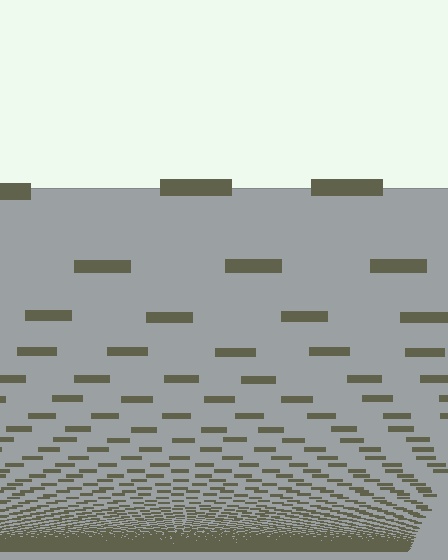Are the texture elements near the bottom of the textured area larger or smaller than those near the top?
Smaller. The gradient is inverted — elements near the bottom are smaller and denser.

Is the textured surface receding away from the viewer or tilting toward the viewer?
The surface appears to tilt toward the viewer. Texture elements get larger and sparser toward the top.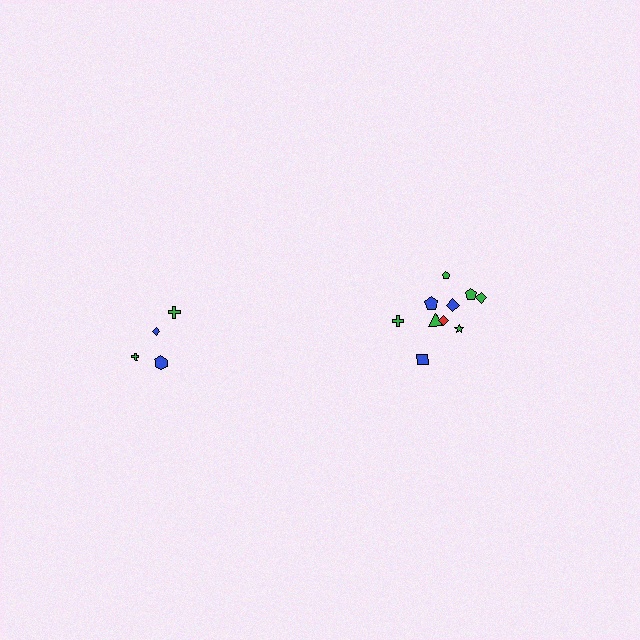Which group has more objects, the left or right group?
The right group.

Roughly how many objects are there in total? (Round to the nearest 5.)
Roughly 15 objects in total.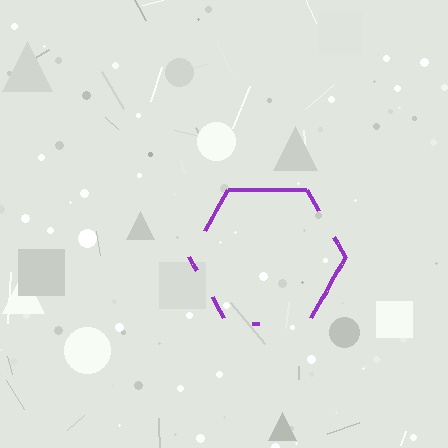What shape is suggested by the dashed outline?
The dashed outline suggests a hexagon.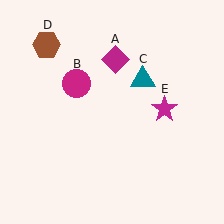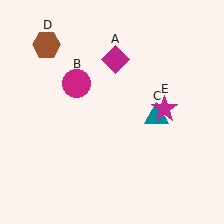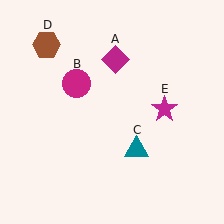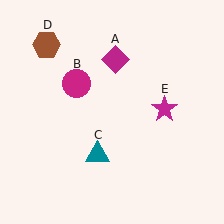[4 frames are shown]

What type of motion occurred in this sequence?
The teal triangle (object C) rotated clockwise around the center of the scene.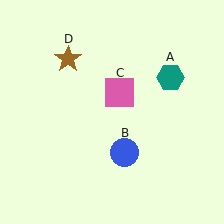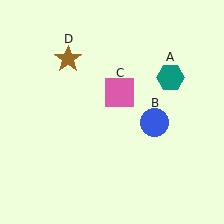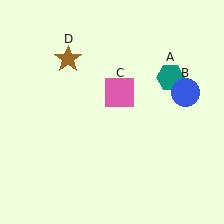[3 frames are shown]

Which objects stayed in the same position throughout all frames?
Teal hexagon (object A) and pink square (object C) and brown star (object D) remained stationary.